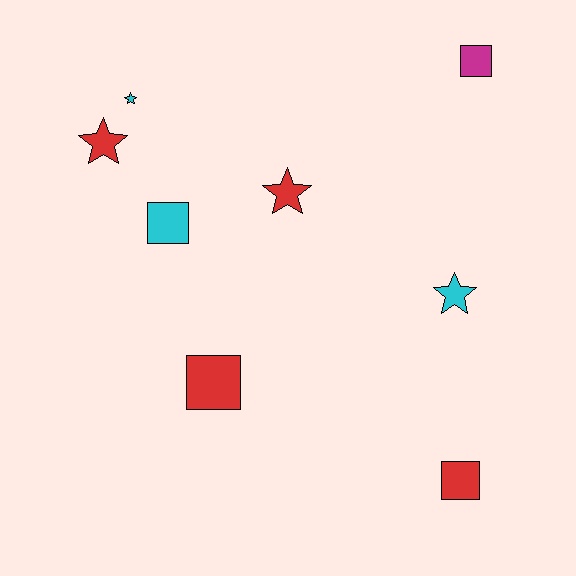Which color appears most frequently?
Red, with 4 objects.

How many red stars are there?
There are 2 red stars.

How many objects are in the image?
There are 8 objects.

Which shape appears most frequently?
Square, with 4 objects.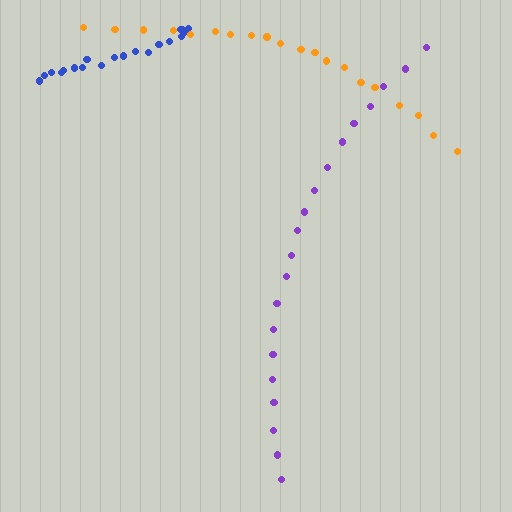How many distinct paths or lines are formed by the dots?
There are 3 distinct paths.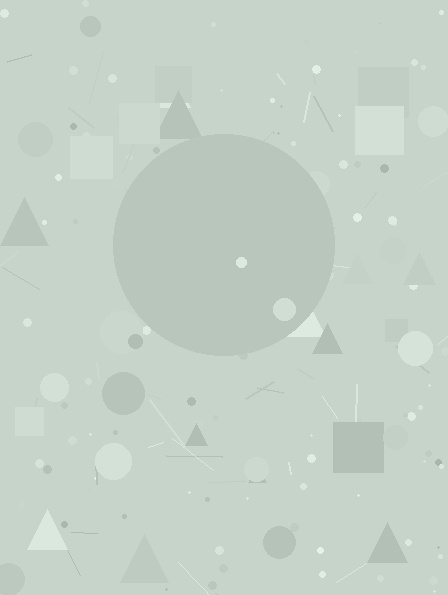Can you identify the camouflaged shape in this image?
The camouflaged shape is a circle.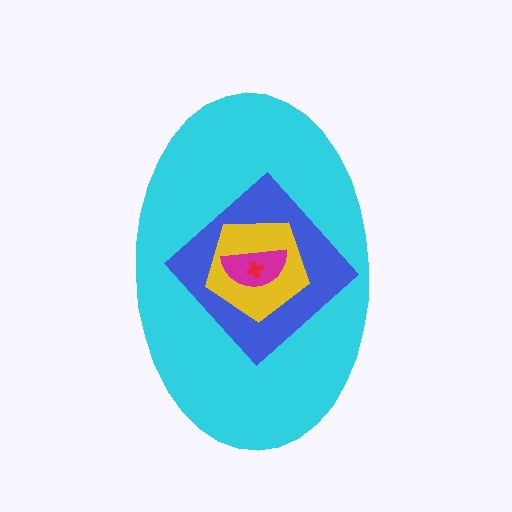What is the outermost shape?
The cyan ellipse.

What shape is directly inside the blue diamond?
The yellow pentagon.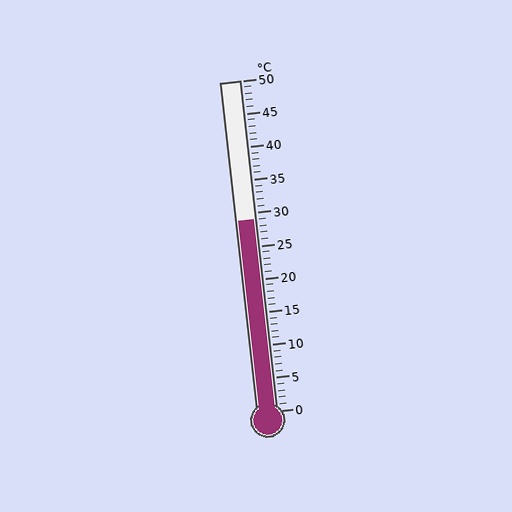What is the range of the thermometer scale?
The thermometer scale ranges from 0°C to 50°C.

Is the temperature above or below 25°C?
The temperature is above 25°C.